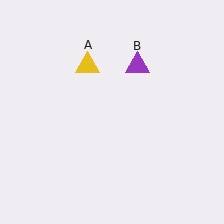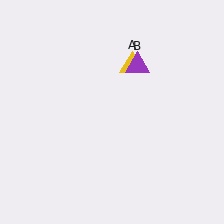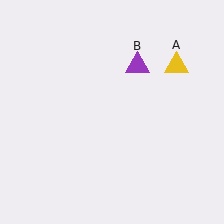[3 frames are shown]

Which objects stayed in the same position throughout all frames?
Purple triangle (object B) remained stationary.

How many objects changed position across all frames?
1 object changed position: yellow triangle (object A).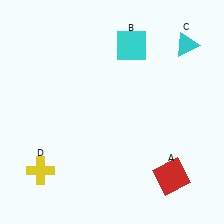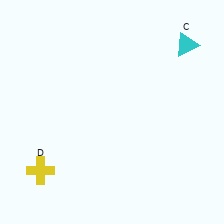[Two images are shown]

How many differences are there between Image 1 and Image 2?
There are 2 differences between the two images.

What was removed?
The cyan square (B), the red square (A) were removed in Image 2.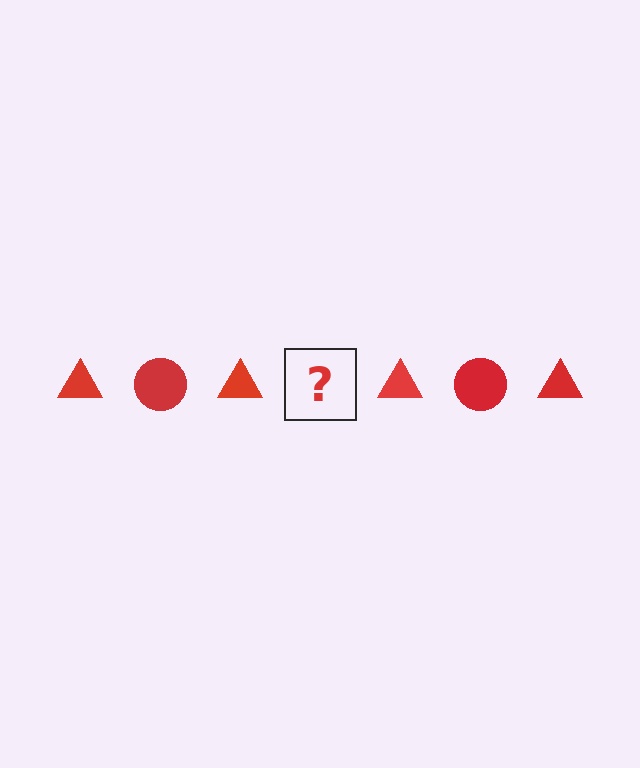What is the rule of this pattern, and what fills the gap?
The rule is that the pattern cycles through triangle, circle shapes in red. The gap should be filled with a red circle.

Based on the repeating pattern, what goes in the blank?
The blank should be a red circle.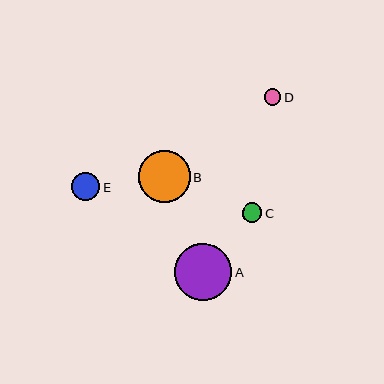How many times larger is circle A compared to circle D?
Circle A is approximately 3.5 times the size of circle D.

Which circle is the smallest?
Circle D is the smallest with a size of approximately 16 pixels.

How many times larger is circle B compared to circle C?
Circle B is approximately 2.6 times the size of circle C.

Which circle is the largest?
Circle A is the largest with a size of approximately 57 pixels.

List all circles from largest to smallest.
From largest to smallest: A, B, E, C, D.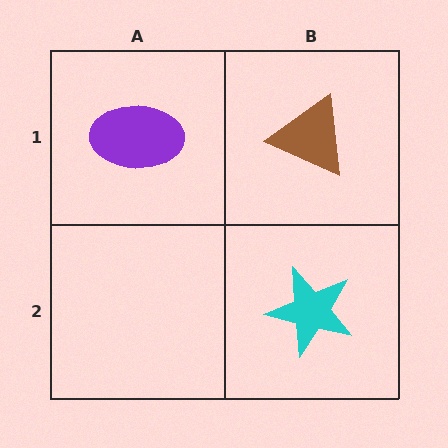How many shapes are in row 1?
2 shapes.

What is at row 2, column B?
A cyan star.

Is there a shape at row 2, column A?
No, that cell is empty.